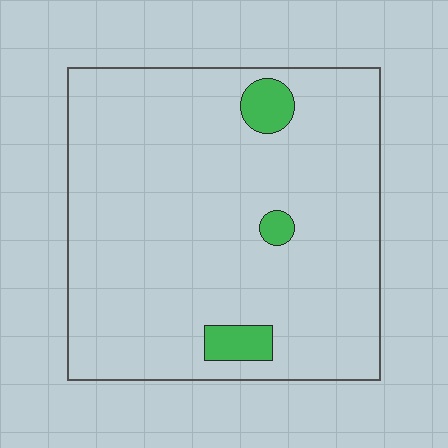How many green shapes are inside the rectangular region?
3.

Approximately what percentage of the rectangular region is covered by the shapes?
Approximately 5%.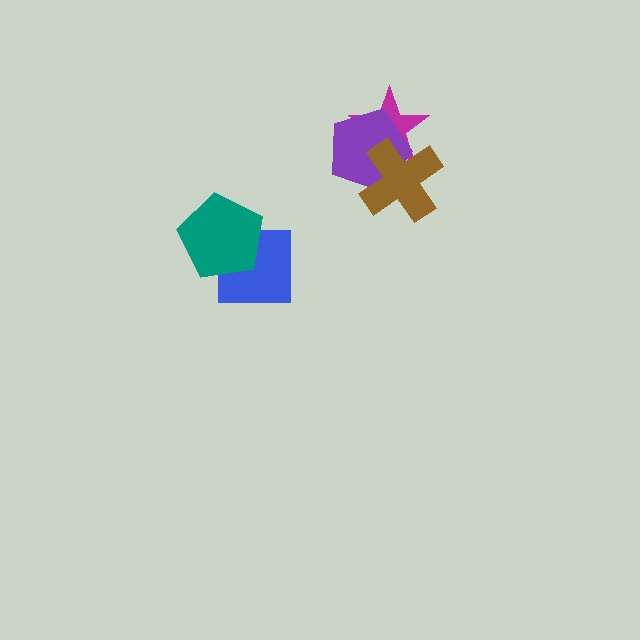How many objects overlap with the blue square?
1 object overlaps with the blue square.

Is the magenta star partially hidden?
Yes, it is partially covered by another shape.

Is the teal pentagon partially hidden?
No, no other shape covers it.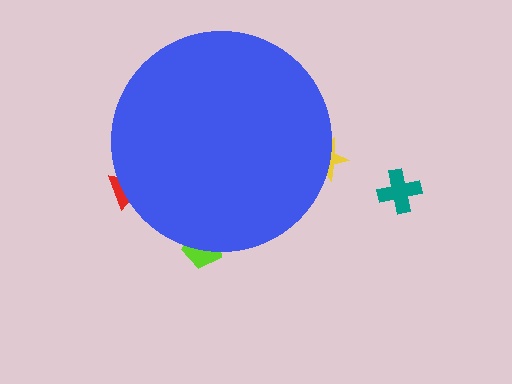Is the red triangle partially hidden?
Yes, the red triangle is partially hidden behind the blue circle.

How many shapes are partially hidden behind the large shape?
3 shapes are partially hidden.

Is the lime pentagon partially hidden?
Yes, the lime pentagon is partially hidden behind the blue circle.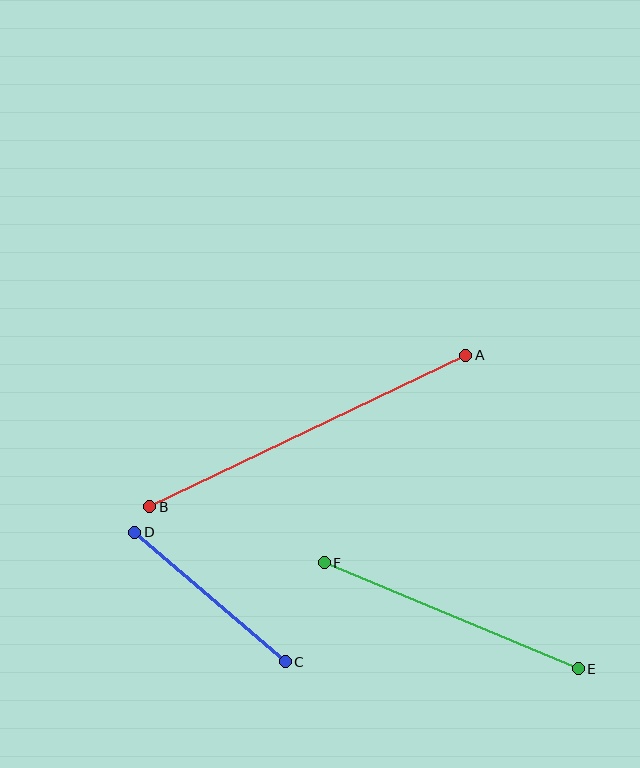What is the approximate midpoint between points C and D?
The midpoint is at approximately (210, 597) pixels.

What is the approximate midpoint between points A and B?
The midpoint is at approximately (308, 431) pixels.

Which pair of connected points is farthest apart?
Points A and B are farthest apart.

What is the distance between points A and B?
The distance is approximately 350 pixels.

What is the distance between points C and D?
The distance is approximately 198 pixels.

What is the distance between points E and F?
The distance is approximately 275 pixels.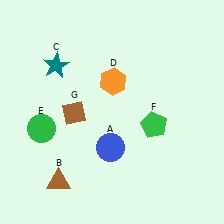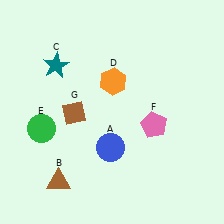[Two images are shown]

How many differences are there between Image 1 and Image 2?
There is 1 difference between the two images.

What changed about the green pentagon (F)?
In Image 1, F is green. In Image 2, it changed to pink.